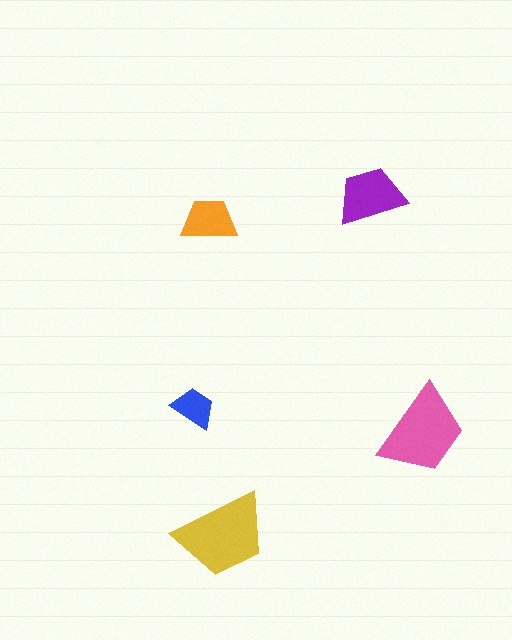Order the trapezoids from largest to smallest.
the yellow one, the pink one, the purple one, the orange one, the blue one.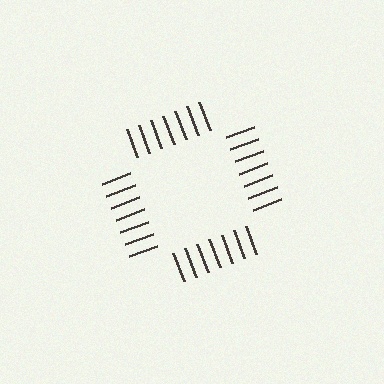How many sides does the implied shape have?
4 sides — the line-ends trace a square.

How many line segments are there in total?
28 — 7 along each of the 4 edges.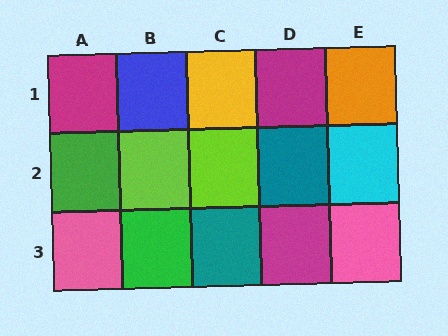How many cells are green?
2 cells are green.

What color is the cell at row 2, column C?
Lime.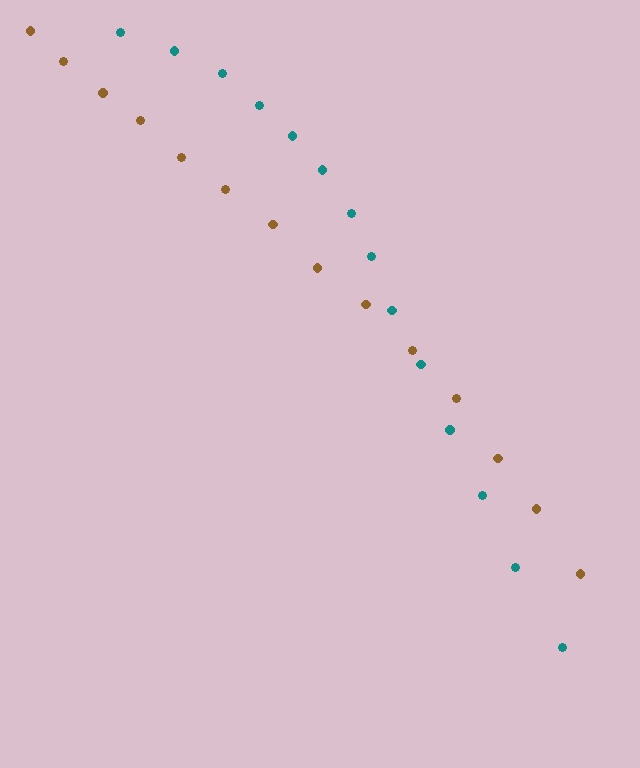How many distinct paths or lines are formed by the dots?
There are 2 distinct paths.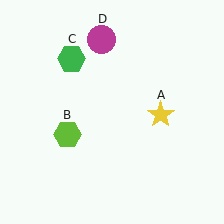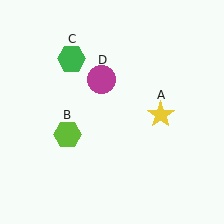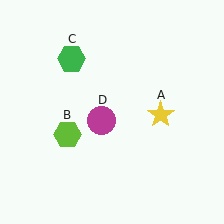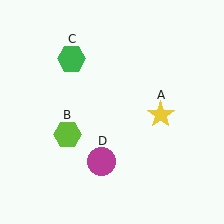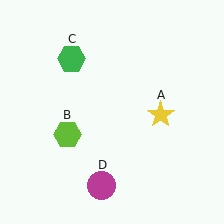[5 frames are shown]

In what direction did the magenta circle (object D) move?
The magenta circle (object D) moved down.